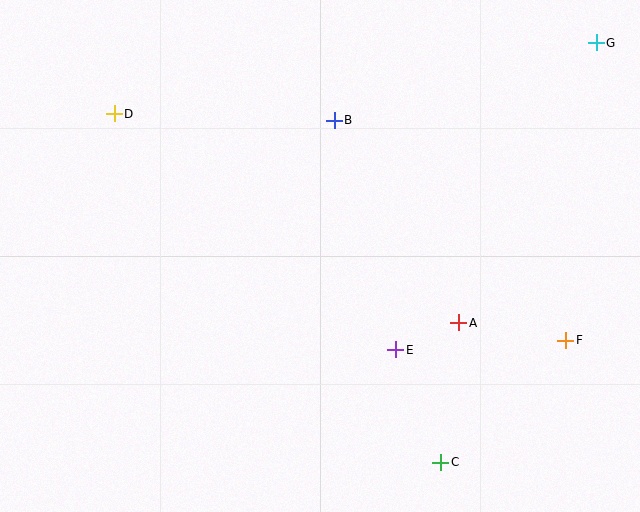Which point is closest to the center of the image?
Point E at (396, 350) is closest to the center.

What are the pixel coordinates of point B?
Point B is at (334, 120).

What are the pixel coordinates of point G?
Point G is at (596, 43).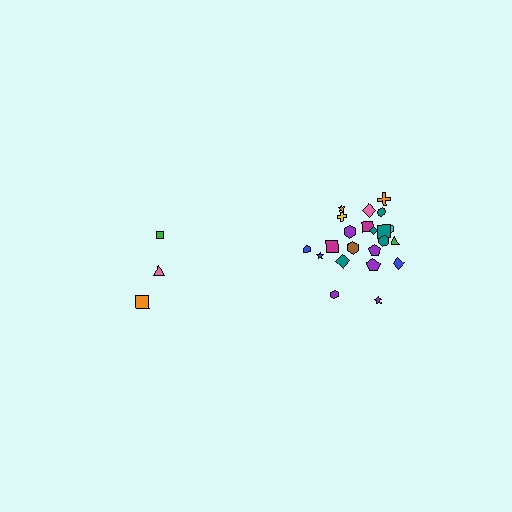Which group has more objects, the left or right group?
The right group.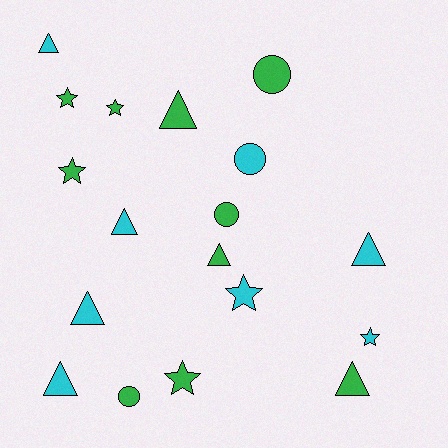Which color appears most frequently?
Green, with 10 objects.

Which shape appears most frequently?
Triangle, with 8 objects.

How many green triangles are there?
There are 3 green triangles.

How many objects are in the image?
There are 18 objects.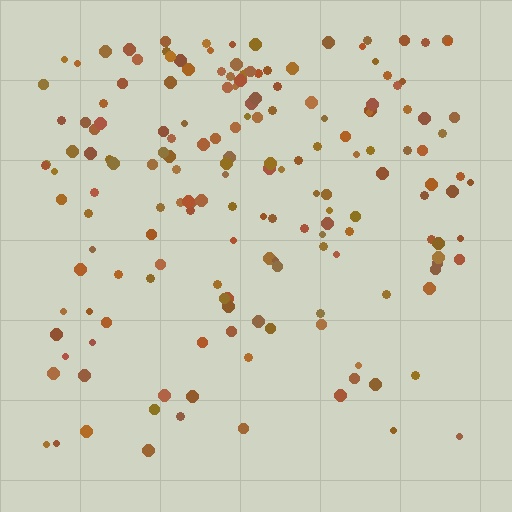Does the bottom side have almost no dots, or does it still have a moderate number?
Still a moderate number, just noticeably fewer than the top.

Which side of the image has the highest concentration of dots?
The top.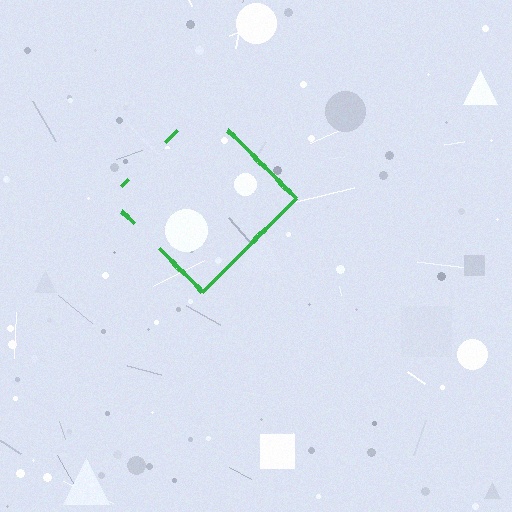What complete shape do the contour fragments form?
The contour fragments form a diamond.